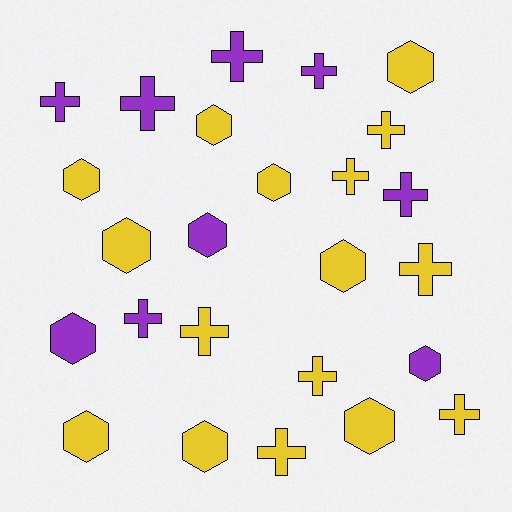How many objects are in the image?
There are 25 objects.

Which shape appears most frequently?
Cross, with 13 objects.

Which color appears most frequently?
Yellow, with 16 objects.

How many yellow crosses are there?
There are 7 yellow crosses.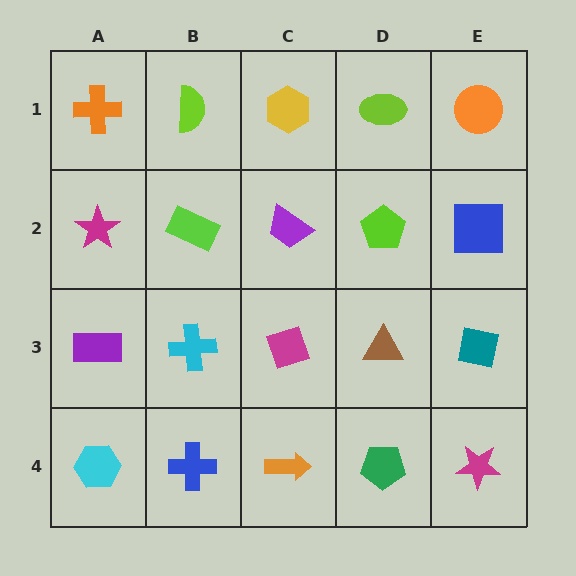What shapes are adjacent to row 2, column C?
A yellow hexagon (row 1, column C), a magenta diamond (row 3, column C), a lime rectangle (row 2, column B), a lime pentagon (row 2, column D).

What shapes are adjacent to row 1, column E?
A blue square (row 2, column E), a lime ellipse (row 1, column D).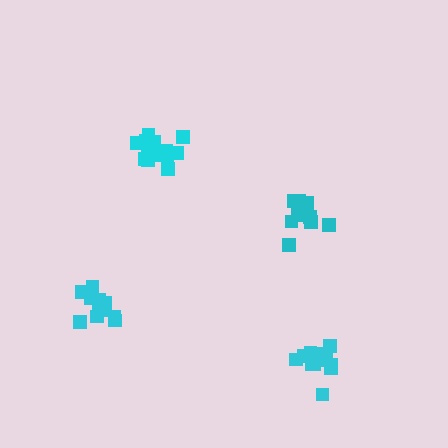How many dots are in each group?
Group 1: 11 dots, Group 2: 13 dots, Group 3: 14 dots, Group 4: 12 dots (50 total).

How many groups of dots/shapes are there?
There are 4 groups.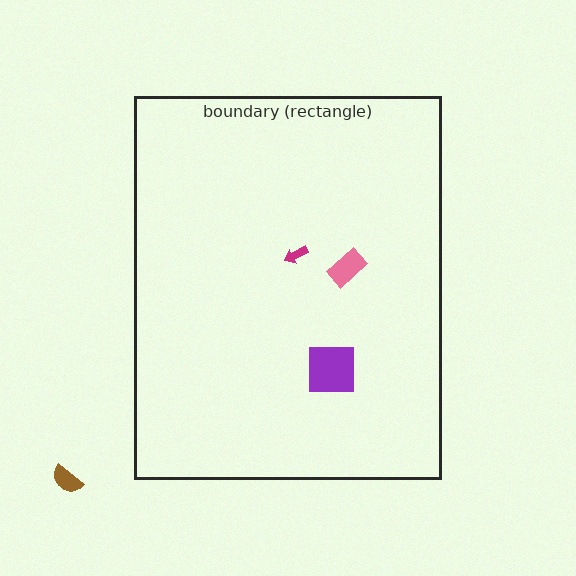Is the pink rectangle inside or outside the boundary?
Inside.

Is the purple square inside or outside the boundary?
Inside.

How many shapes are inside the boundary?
3 inside, 1 outside.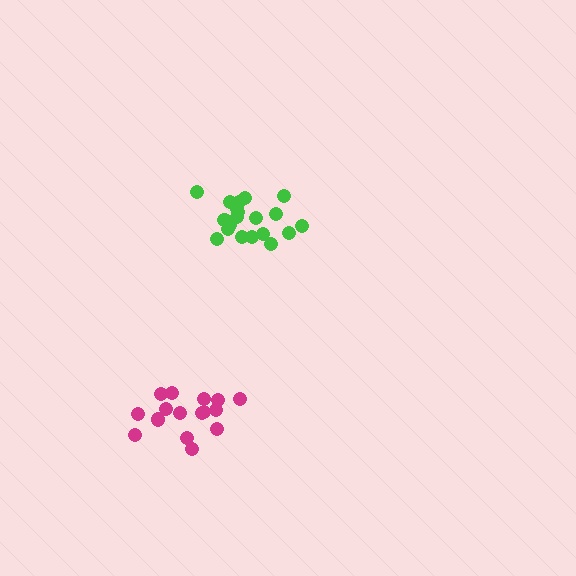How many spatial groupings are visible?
There are 2 spatial groupings.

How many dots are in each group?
Group 1: 20 dots, Group 2: 16 dots (36 total).